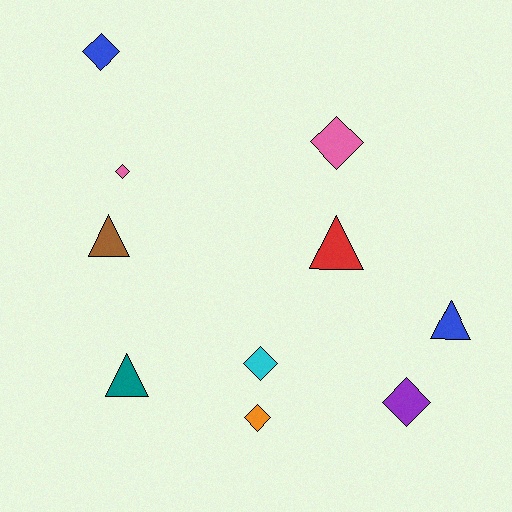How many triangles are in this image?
There are 4 triangles.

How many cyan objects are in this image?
There is 1 cyan object.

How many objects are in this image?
There are 10 objects.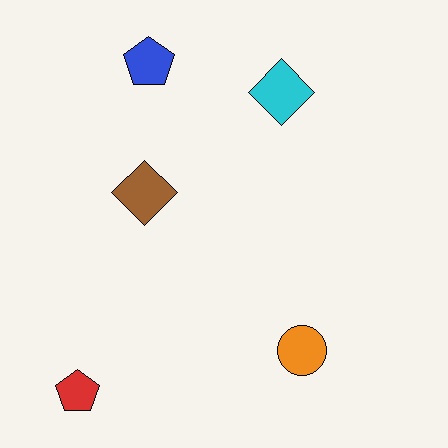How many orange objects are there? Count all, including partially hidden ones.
There is 1 orange object.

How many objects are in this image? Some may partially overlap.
There are 5 objects.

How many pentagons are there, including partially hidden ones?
There are 2 pentagons.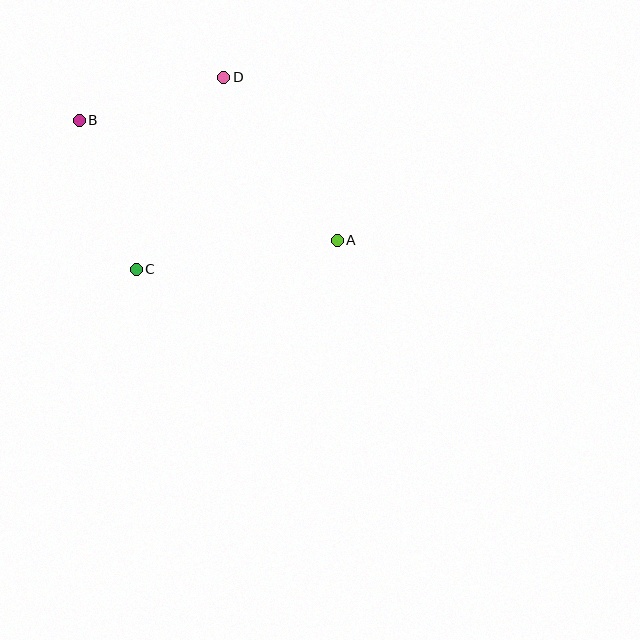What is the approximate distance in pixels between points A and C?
The distance between A and C is approximately 203 pixels.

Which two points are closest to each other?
Points B and D are closest to each other.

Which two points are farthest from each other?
Points A and B are farthest from each other.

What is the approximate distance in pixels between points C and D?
The distance between C and D is approximately 211 pixels.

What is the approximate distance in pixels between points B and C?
The distance between B and C is approximately 160 pixels.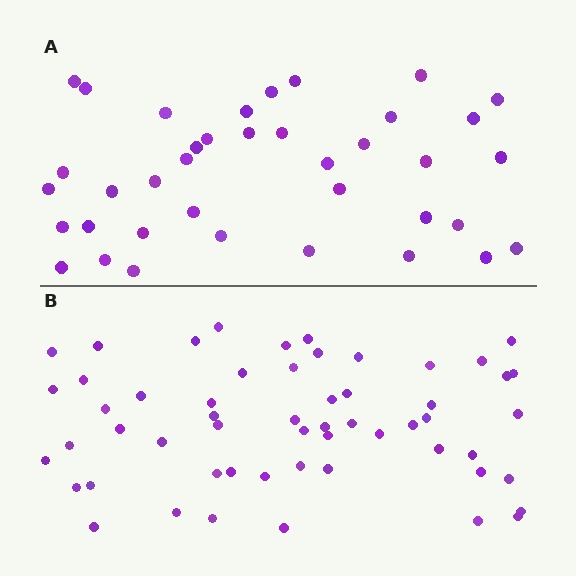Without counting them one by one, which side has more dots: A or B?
Region B (the bottom region) has more dots.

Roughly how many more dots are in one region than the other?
Region B has approximately 20 more dots than region A.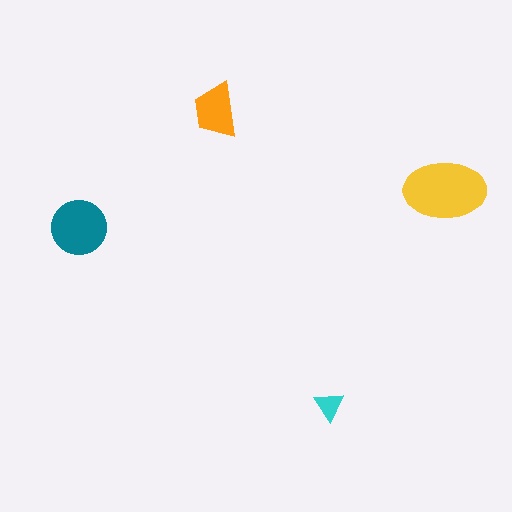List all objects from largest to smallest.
The yellow ellipse, the teal circle, the orange trapezoid, the cyan triangle.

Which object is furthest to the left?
The teal circle is leftmost.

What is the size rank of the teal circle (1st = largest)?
2nd.